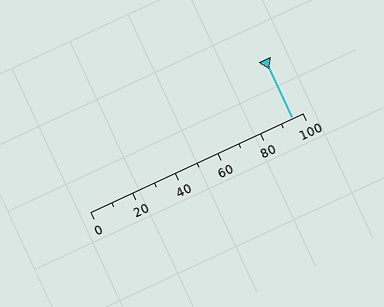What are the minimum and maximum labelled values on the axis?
The axis runs from 0 to 100.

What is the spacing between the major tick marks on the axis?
The major ticks are spaced 20 apart.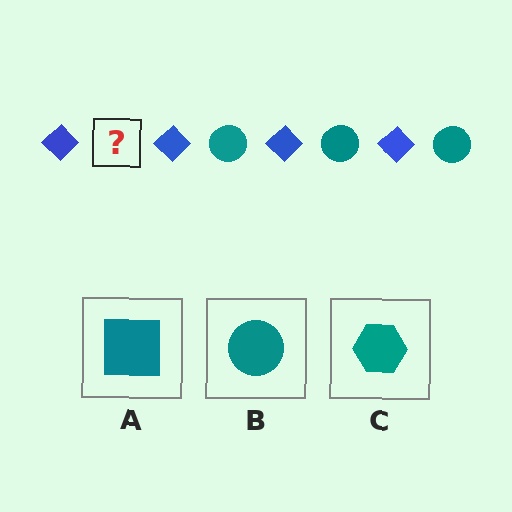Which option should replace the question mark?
Option B.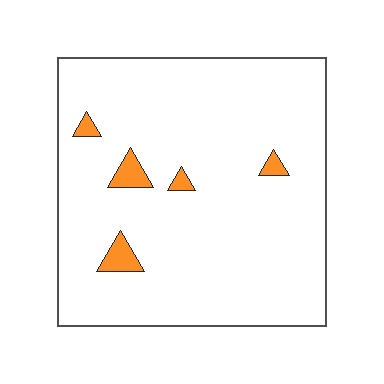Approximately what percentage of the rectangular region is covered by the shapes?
Approximately 5%.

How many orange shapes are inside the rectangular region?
5.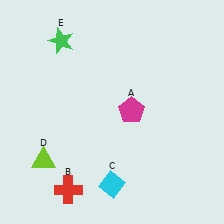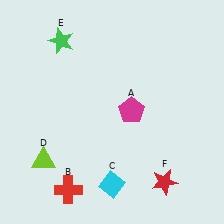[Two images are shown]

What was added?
A red star (F) was added in Image 2.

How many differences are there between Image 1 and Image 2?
There is 1 difference between the two images.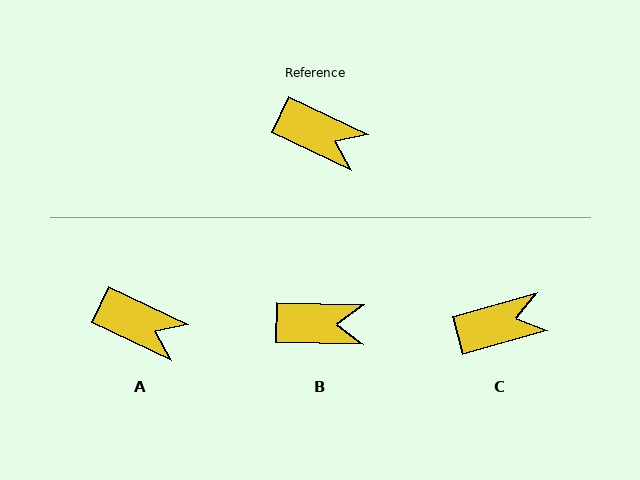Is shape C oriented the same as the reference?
No, it is off by about 41 degrees.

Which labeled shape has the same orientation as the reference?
A.